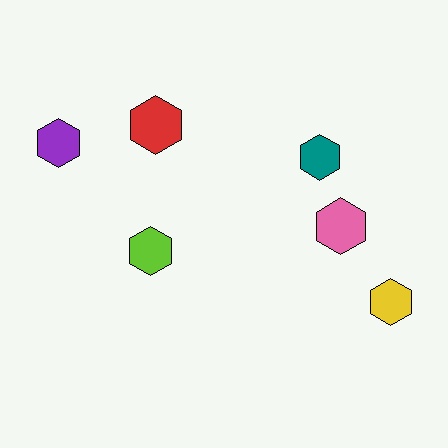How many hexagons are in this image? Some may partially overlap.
There are 6 hexagons.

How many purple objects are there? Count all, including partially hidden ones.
There is 1 purple object.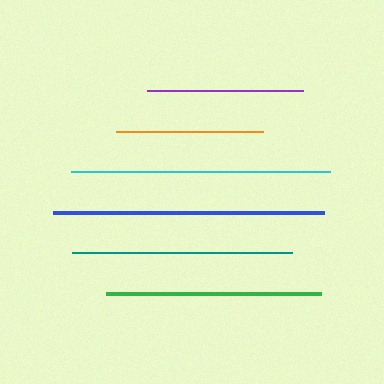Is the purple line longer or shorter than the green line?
The green line is longer than the purple line.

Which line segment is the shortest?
The orange line is the shortest at approximately 147 pixels.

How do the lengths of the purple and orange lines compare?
The purple and orange lines are approximately the same length.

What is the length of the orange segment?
The orange segment is approximately 147 pixels long.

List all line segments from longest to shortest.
From longest to shortest: blue, cyan, teal, green, purple, orange.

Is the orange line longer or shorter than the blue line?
The blue line is longer than the orange line.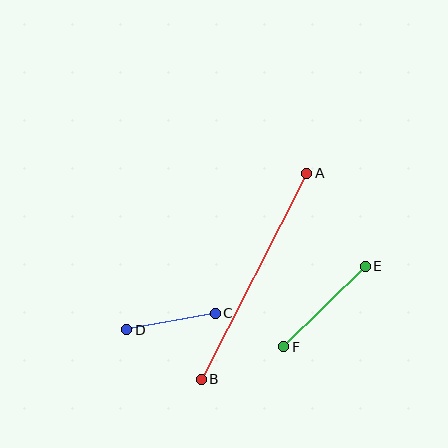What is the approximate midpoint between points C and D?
The midpoint is at approximately (171, 322) pixels.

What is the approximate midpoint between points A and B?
The midpoint is at approximately (254, 276) pixels.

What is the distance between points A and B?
The distance is approximately 232 pixels.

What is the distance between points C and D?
The distance is approximately 90 pixels.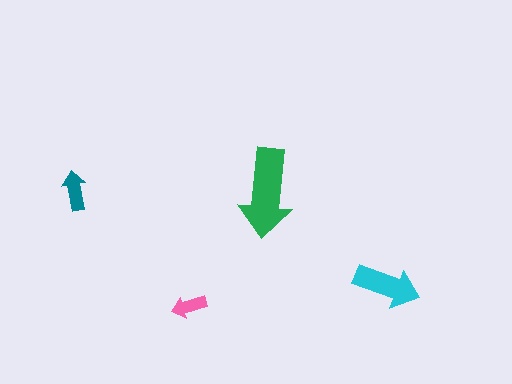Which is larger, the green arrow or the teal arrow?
The green one.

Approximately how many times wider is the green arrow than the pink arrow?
About 2.5 times wider.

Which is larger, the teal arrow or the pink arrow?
The teal one.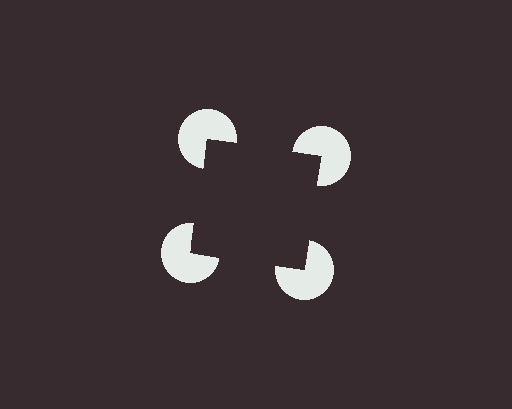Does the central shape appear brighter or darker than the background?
It typically appears slightly darker than the background, even though no actual brightness change is drawn.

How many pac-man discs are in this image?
There are 4 — one at each vertex of the illusory square.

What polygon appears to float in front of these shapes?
An illusory square — its edges are inferred from the aligned wedge cuts in the pac-man discs, not physically drawn.